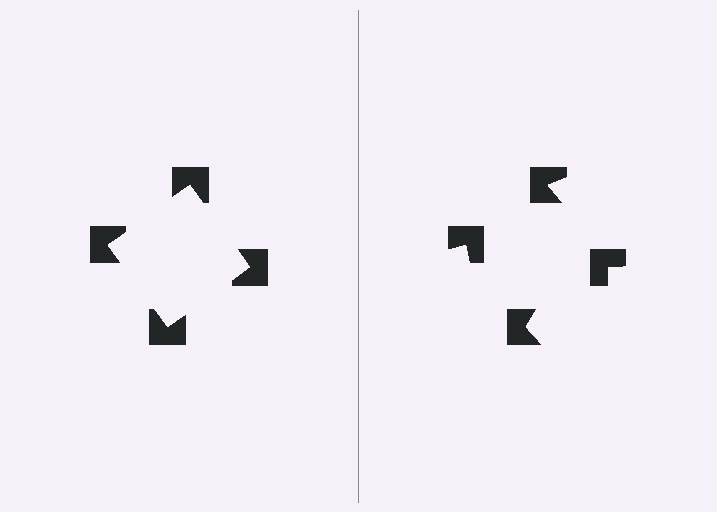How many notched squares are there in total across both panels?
8 — 4 on each side.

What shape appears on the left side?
An illusory square.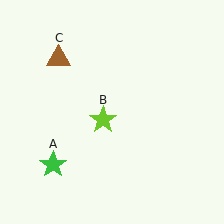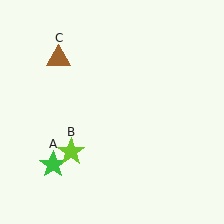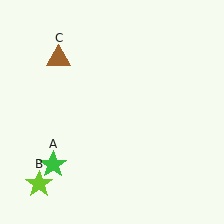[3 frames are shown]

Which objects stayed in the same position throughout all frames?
Green star (object A) and brown triangle (object C) remained stationary.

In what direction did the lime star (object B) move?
The lime star (object B) moved down and to the left.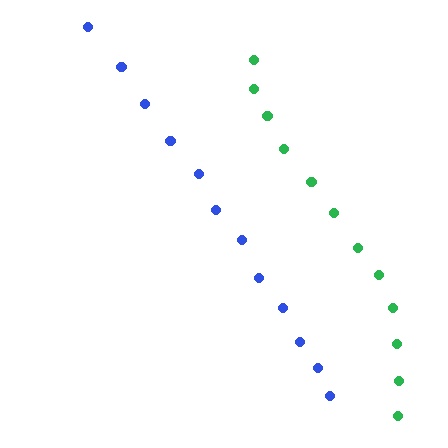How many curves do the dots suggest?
There are 2 distinct paths.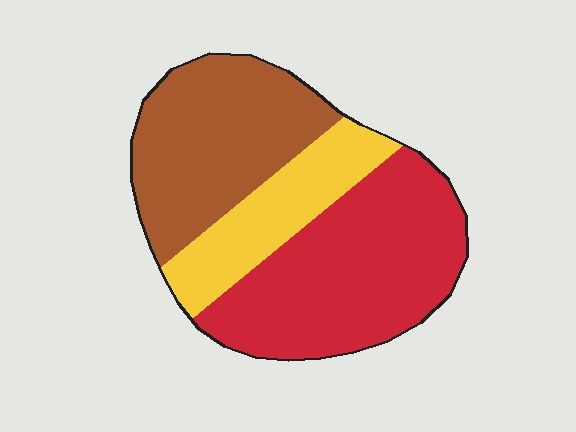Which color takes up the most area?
Red, at roughly 45%.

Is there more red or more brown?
Red.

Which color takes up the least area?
Yellow, at roughly 20%.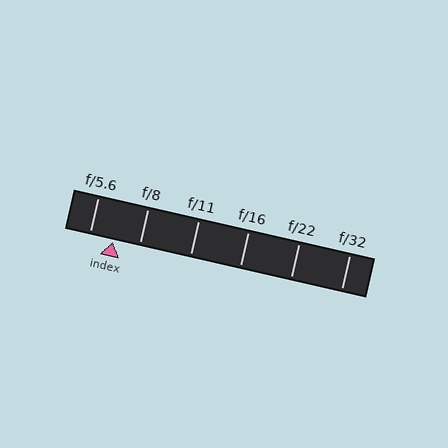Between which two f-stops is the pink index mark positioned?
The index mark is between f/5.6 and f/8.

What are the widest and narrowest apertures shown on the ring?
The widest aperture shown is f/5.6 and the narrowest is f/32.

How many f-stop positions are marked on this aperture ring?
There are 6 f-stop positions marked.